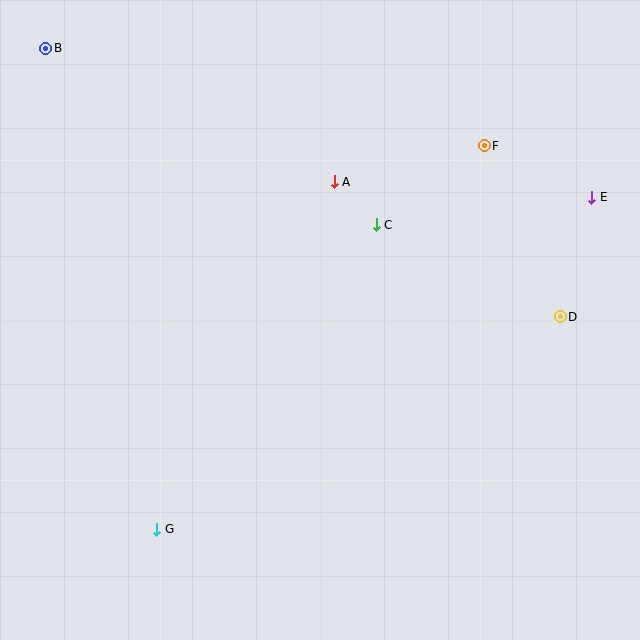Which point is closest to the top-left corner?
Point B is closest to the top-left corner.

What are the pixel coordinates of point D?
Point D is at (560, 317).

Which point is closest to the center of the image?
Point C at (376, 225) is closest to the center.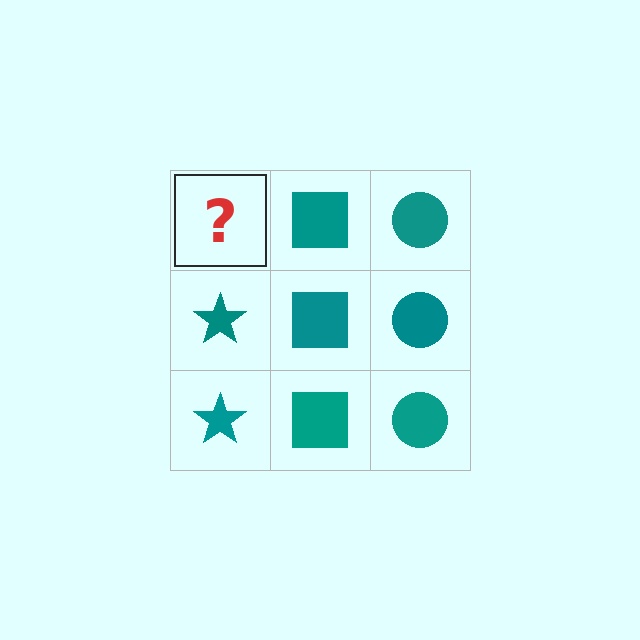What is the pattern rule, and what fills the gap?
The rule is that each column has a consistent shape. The gap should be filled with a teal star.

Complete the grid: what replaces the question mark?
The question mark should be replaced with a teal star.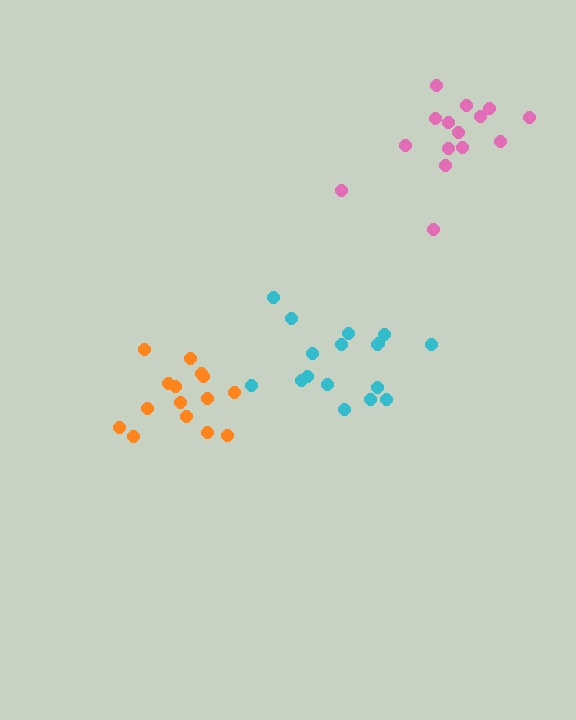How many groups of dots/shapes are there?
There are 3 groups.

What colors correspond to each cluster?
The clusters are colored: orange, cyan, pink.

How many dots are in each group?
Group 1: 15 dots, Group 2: 17 dots, Group 3: 15 dots (47 total).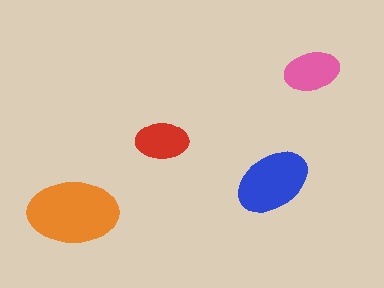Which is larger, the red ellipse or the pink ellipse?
The pink one.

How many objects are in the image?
There are 4 objects in the image.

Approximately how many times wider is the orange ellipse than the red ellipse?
About 1.5 times wider.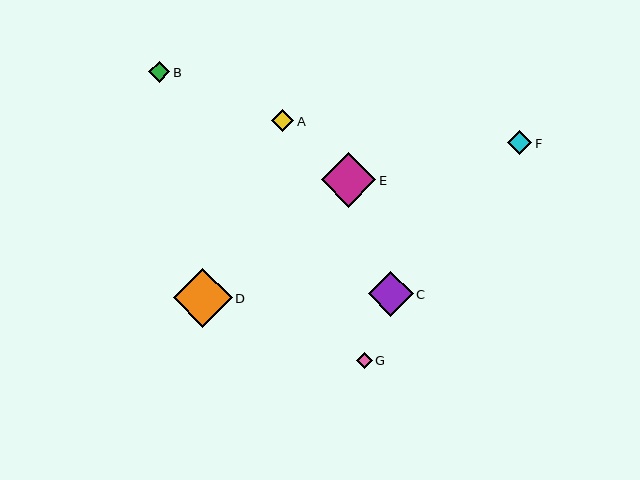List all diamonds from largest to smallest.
From largest to smallest: D, E, C, F, A, B, G.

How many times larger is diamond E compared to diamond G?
Diamond E is approximately 3.5 times the size of diamond G.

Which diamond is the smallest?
Diamond G is the smallest with a size of approximately 16 pixels.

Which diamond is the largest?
Diamond D is the largest with a size of approximately 59 pixels.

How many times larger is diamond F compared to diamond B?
Diamond F is approximately 1.1 times the size of diamond B.